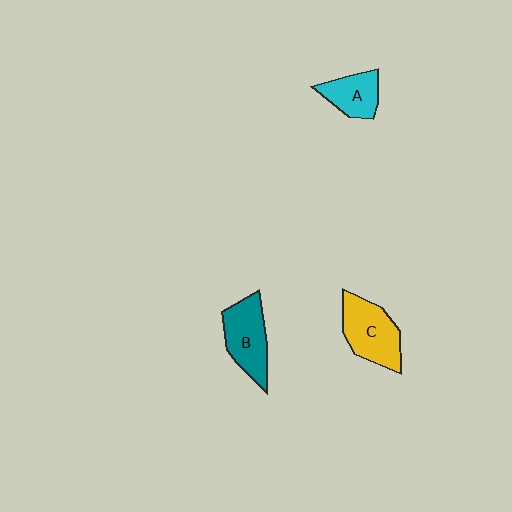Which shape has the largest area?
Shape C (yellow).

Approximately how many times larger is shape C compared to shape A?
Approximately 1.5 times.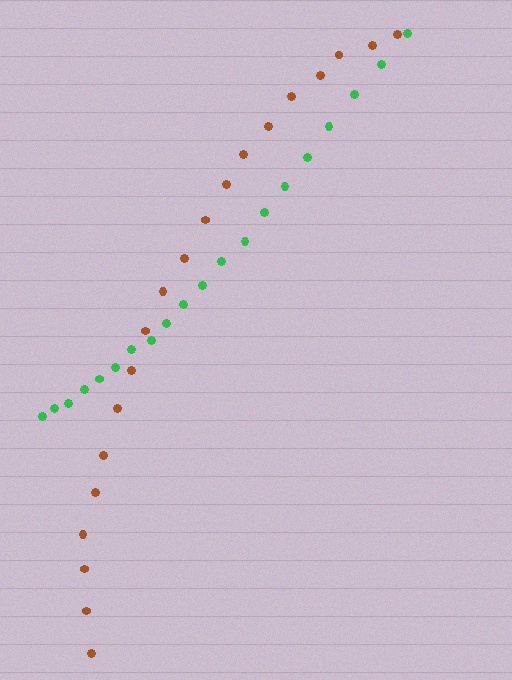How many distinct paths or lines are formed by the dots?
There are 2 distinct paths.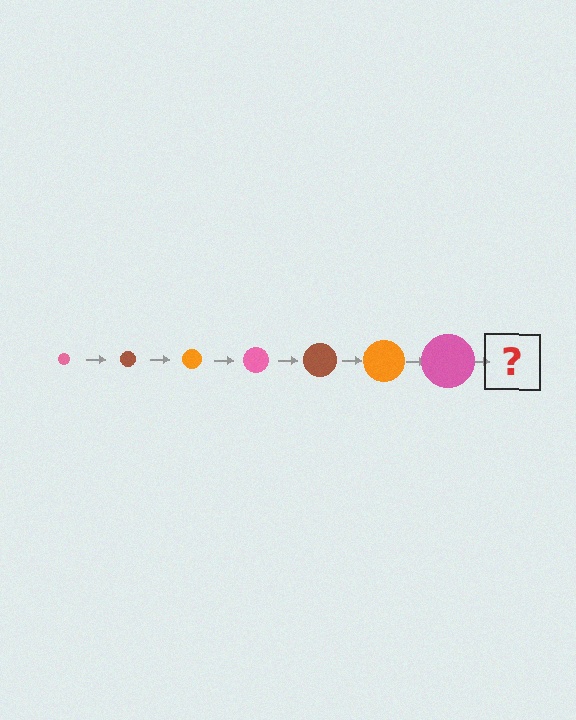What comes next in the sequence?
The next element should be a brown circle, larger than the previous one.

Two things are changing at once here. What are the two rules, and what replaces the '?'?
The two rules are that the circle grows larger each step and the color cycles through pink, brown, and orange. The '?' should be a brown circle, larger than the previous one.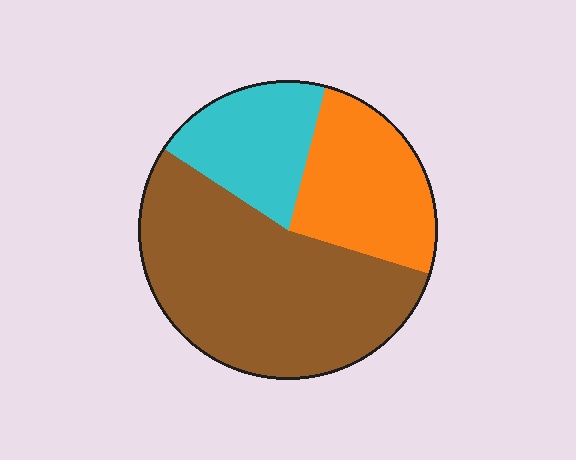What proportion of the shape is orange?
Orange takes up about one quarter (1/4) of the shape.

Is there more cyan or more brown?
Brown.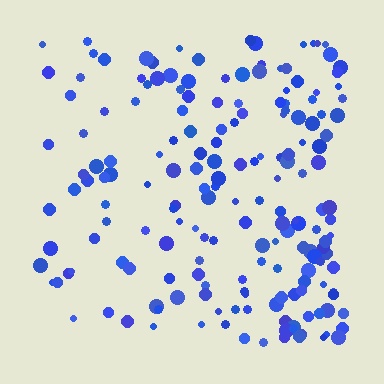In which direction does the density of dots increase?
From left to right, with the right side densest.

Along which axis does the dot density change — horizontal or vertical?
Horizontal.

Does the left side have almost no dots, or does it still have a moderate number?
Still a moderate number, just noticeably fewer than the right.